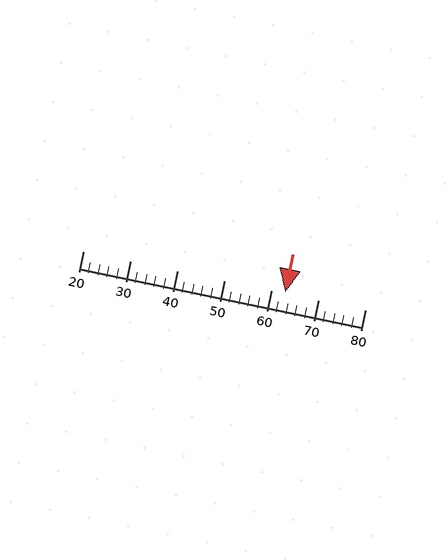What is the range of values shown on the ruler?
The ruler shows values from 20 to 80.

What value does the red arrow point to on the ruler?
The red arrow points to approximately 63.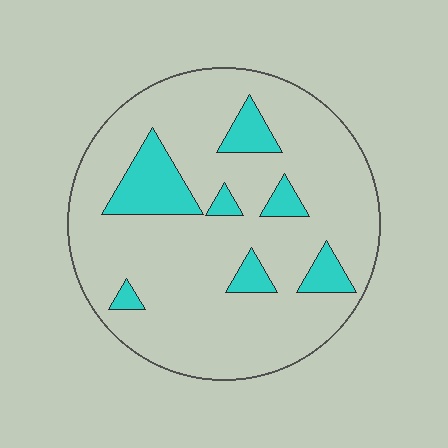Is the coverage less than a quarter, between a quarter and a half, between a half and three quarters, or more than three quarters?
Less than a quarter.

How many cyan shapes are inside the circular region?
7.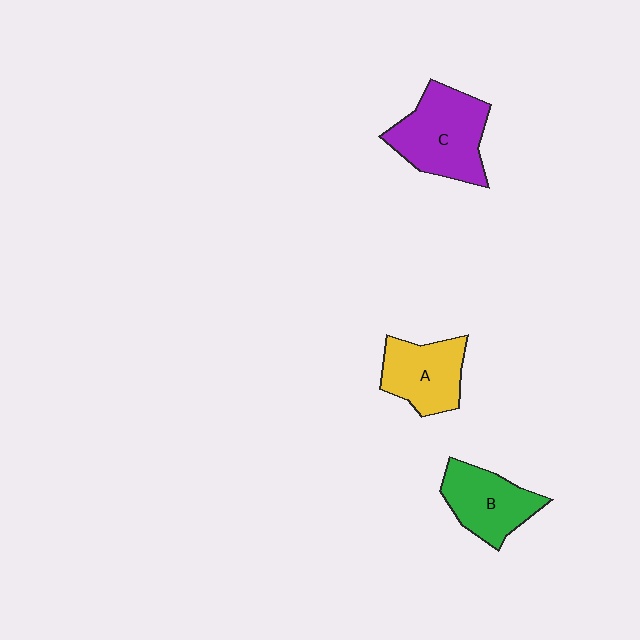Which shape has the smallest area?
Shape A (yellow).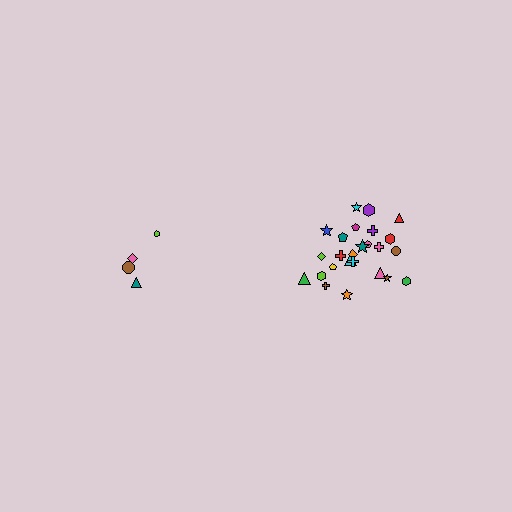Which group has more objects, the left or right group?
The right group.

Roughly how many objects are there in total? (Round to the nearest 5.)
Roughly 30 objects in total.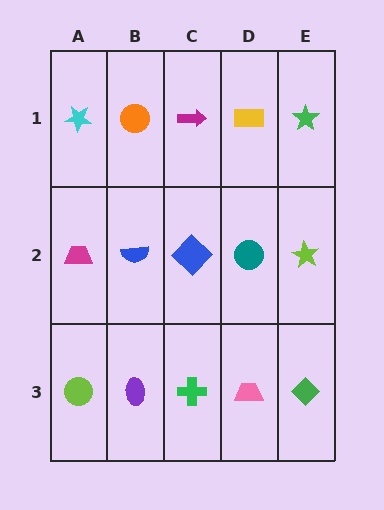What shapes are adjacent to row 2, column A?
A cyan star (row 1, column A), a lime circle (row 3, column A), a blue semicircle (row 2, column B).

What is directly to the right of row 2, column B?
A blue diamond.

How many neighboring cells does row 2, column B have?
4.